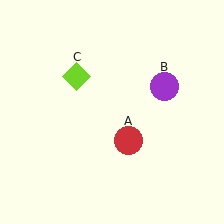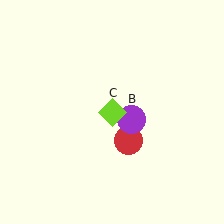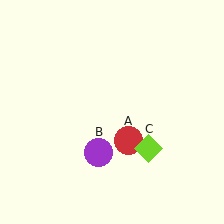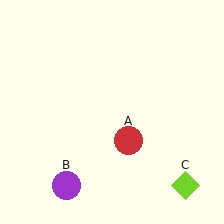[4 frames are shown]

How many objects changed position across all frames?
2 objects changed position: purple circle (object B), lime diamond (object C).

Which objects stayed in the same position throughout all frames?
Red circle (object A) remained stationary.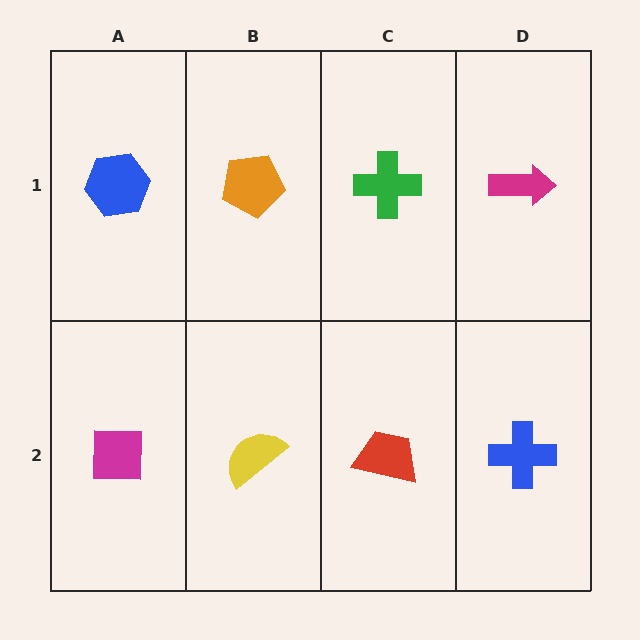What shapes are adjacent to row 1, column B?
A yellow semicircle (row 2, column B), a blue hexagon (row 1, column A), a green cross (row 1, column C).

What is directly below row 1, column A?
A magenta square.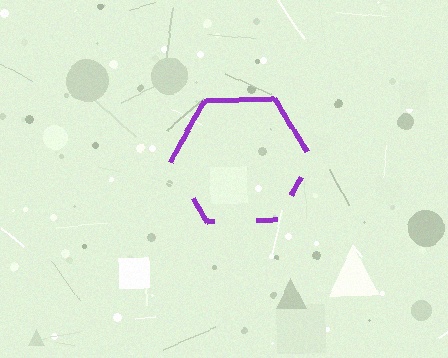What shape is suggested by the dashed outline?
The dashed outline suggests a hexagon.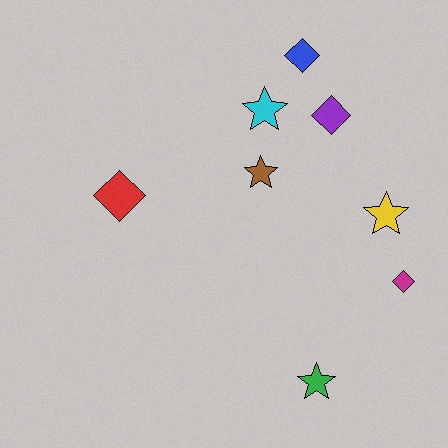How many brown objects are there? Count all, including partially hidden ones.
There is 1 brown object.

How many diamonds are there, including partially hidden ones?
There are 4 diamonds.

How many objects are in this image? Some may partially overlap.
There are 8 objects.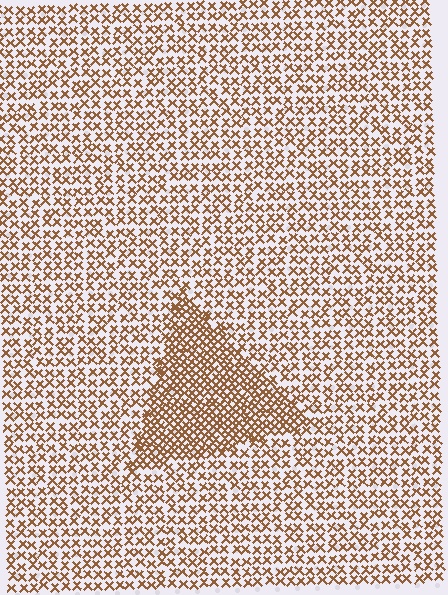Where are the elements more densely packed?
The elements are more densely packed inside the triangle boundary.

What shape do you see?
I see a triangle.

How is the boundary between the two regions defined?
The boundary is defined by a change in element density (approximately 1.9x ratio). All elements are the same color, size, and shape.